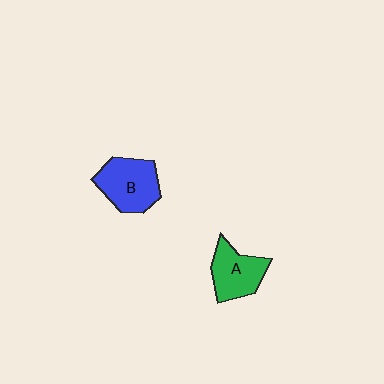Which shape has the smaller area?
Shape A (green).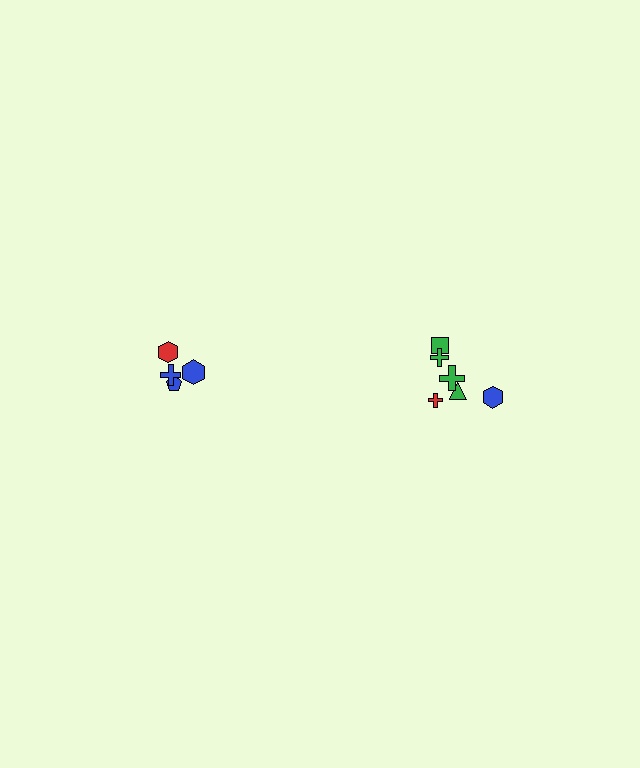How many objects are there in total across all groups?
There are 10 objects.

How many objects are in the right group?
There are 6 objects.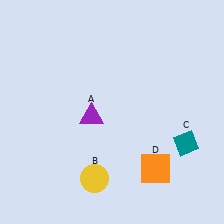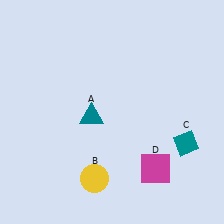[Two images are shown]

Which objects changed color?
A changed from purple to teal. D changed from orange to magenta.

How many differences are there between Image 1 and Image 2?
There are 2 differences between the two images.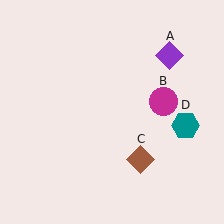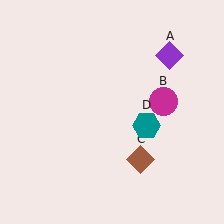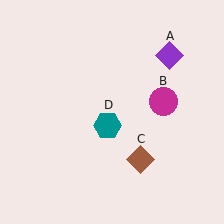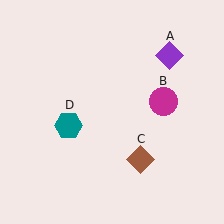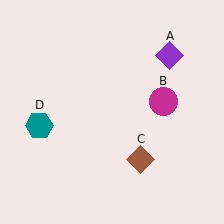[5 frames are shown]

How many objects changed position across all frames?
1 object changed position: teal hexagon (object D).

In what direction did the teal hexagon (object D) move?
The teal hexagon (object D) moved left.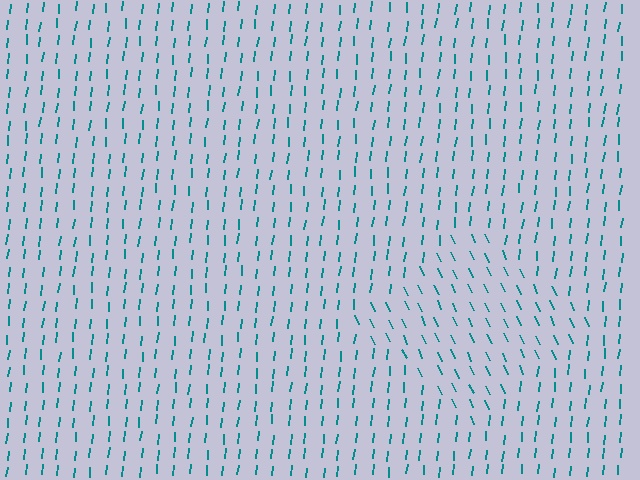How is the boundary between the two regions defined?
The boundary is defined purely by a change in line orientation (approximately 31 degrees difference). All lines are the same color and thickness.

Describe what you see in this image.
The image is filled with small teal line segments. A diamond region in the image has lines oriented differently from the surrounding lines, creating a visible texture boundary.